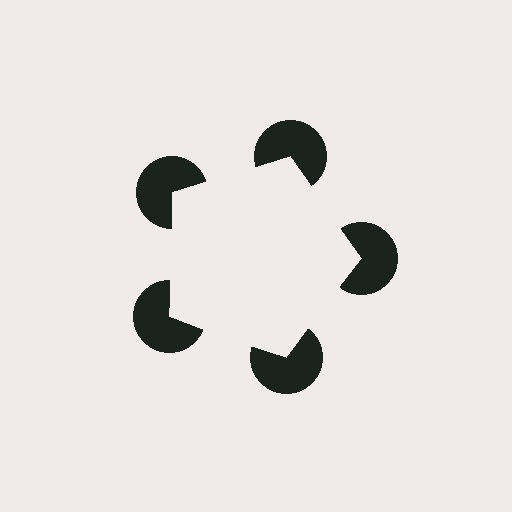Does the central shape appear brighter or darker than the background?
It typically appears slightly brighter than the background, even though no actual brightness change is drawn.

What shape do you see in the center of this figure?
An illusory pentagon — its edges are inferred from the aligned wedge cuts in the pac-man discs, not physically drawn.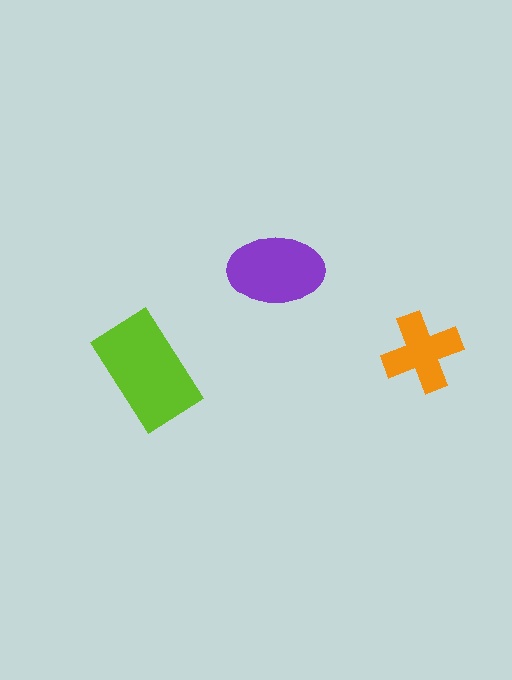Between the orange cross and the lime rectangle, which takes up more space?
The lime rectangle.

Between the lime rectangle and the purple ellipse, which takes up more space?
The lime rectangle.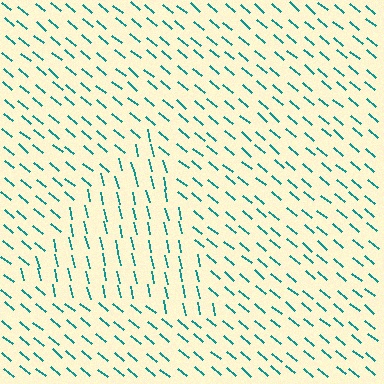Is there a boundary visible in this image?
Yes, there is a texture boundary formed by a change in line orientation.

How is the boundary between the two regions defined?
The boundary is defined purely by a change in line orientation (approximately 37 degrees difference). All lines are the same color and thickness.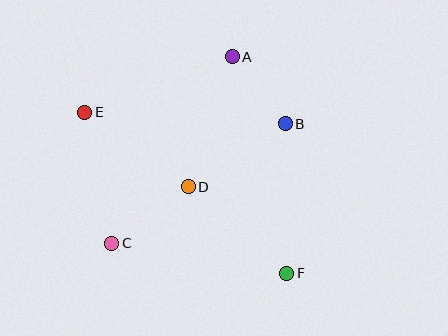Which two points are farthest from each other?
Points E and F are farthest from each other.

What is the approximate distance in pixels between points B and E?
The distance between B and E is approximately 201 pixels.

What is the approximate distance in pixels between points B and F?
The distance between B and F is approximately 150 pixels.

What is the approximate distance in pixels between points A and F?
The distance between A and F is approximately 223 pixels.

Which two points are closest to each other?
Points A and B are closest to each other.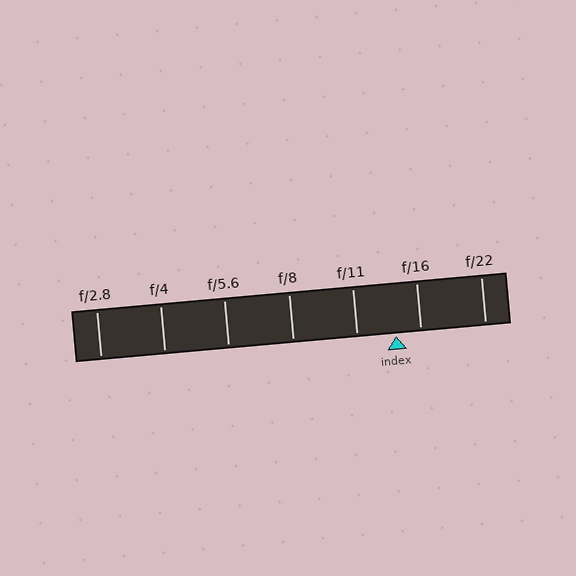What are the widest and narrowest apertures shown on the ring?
The widest aperture shown is f/2.8 and the narrowest is f/22.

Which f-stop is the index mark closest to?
The index mark is closest to f/16.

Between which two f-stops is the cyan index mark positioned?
The index mark is between f/11 and f/16.